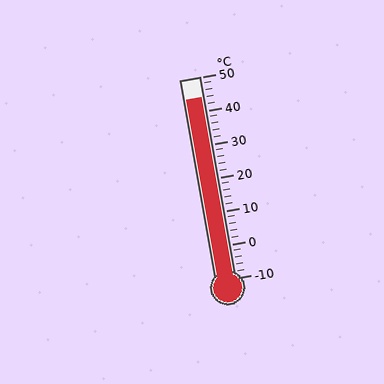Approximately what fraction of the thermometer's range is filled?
The thermometer is filled to approximately 90% of its range.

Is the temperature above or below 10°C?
The temperature is above 10°C.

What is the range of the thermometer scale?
The thermometer scale ranges from -10°C to 50°C.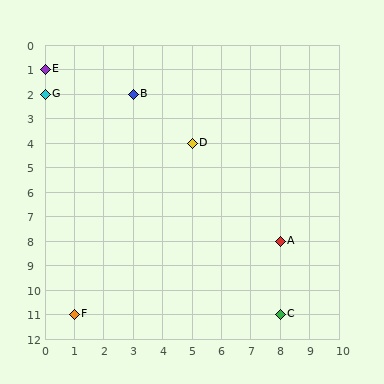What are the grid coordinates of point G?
Point G is at grid coordinates (0, 2).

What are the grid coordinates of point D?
Point D is at grid coordinates (5, 4).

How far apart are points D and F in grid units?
Points D and F are 4 columns and 7 rows apart (about 8.1 grid units diagonally).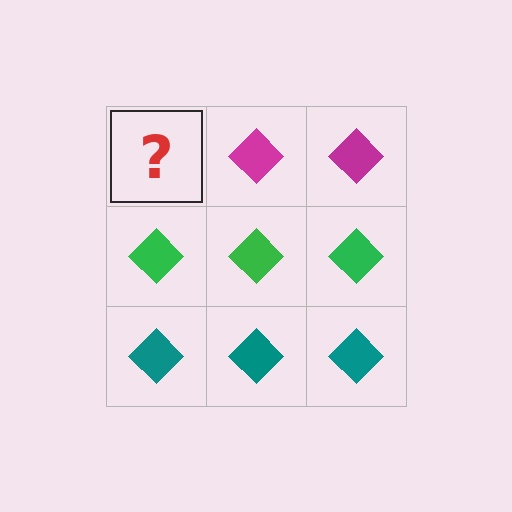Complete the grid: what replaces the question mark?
The question mark should be replaced with a magenta diamond.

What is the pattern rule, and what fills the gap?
The rule is that each row has a consistent color. The gap should be filled with a magenta diamond.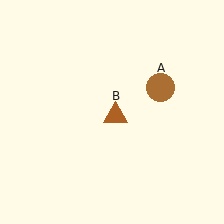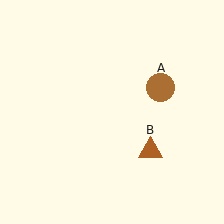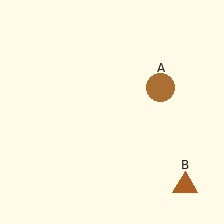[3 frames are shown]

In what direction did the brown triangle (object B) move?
The brown triangle (object B) moved down and to the right.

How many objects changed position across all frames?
1 object changed position: brown triangle (object B).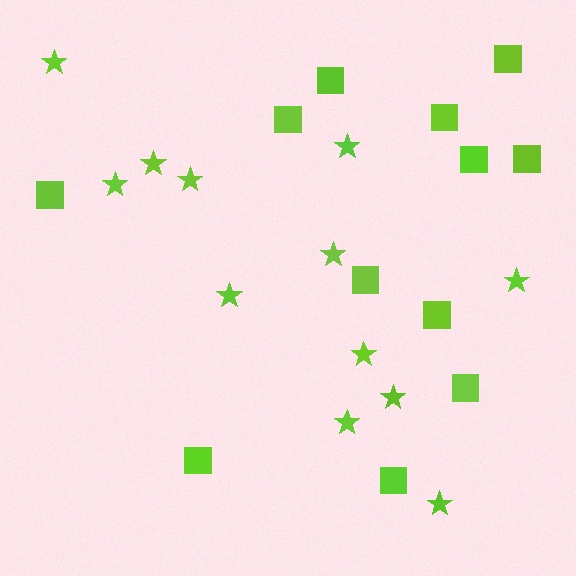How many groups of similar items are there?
There are 2 groups: one group of stars (12) and one group of squares (12).